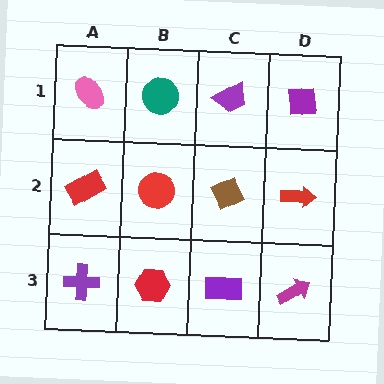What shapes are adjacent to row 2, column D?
A purple square (row 1, column D), a magenta arrow (row 3, column D), a brown diamond (row 2, column C).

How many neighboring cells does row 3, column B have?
3.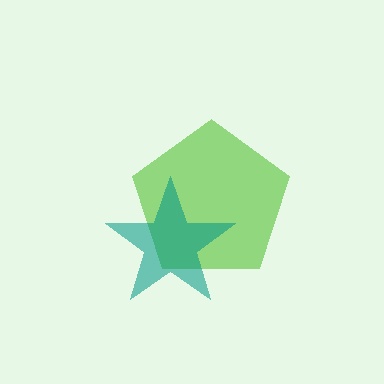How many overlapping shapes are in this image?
There are 2 overlapping shapes in the image.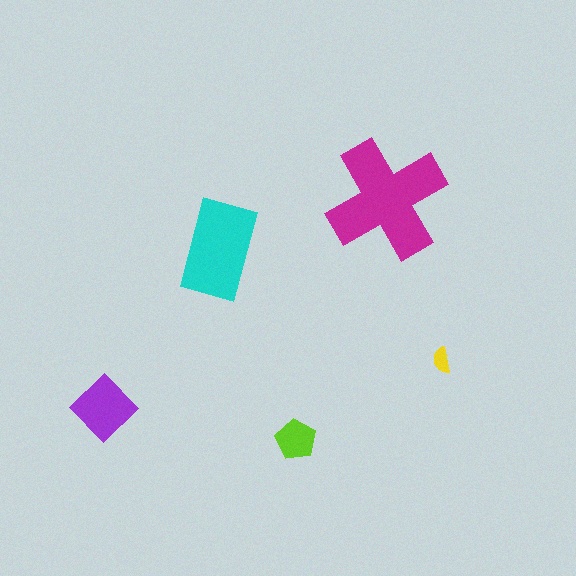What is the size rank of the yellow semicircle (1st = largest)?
5th.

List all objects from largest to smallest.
The magenta cross, the cyan rectangle, the purple diamond, the lime pentagon, the yellow semicircle.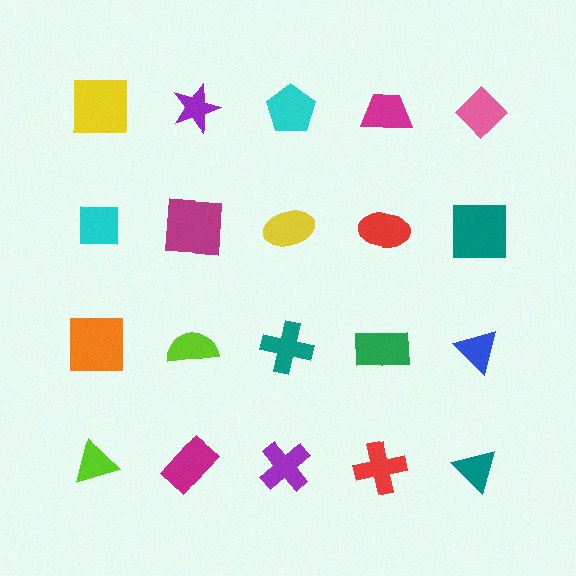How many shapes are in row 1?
5 shapes.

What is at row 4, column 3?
A purple cross.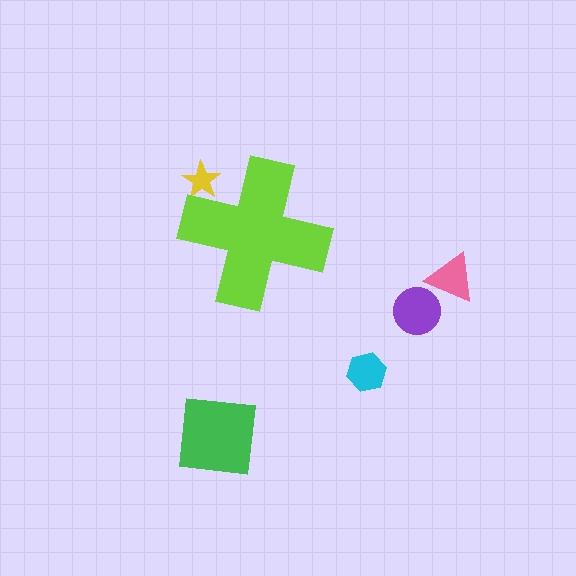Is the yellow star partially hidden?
Yes, the yellow star is partially hidden behind the lime cross.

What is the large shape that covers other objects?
A lime cross.